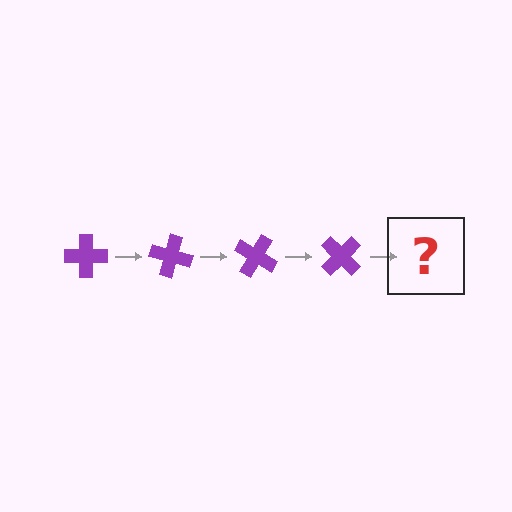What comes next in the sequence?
The next element should be a purple cross rotated 60 degrees.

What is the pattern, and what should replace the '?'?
The pattern is that the cross rotates 15 degrees each step. The '?' should be a purple cross rotated 60 degrees.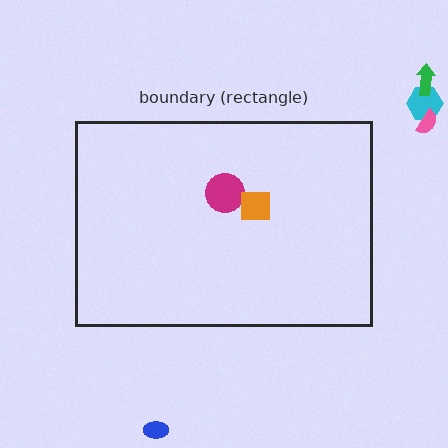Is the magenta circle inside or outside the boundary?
Inside.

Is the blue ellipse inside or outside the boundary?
Outside.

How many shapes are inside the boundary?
2 inside, 4 outside.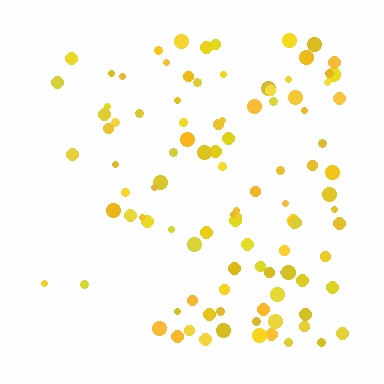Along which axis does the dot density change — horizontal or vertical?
Horizontal.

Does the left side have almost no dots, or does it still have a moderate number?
Still a moderate number, just noticeably fewer than the right.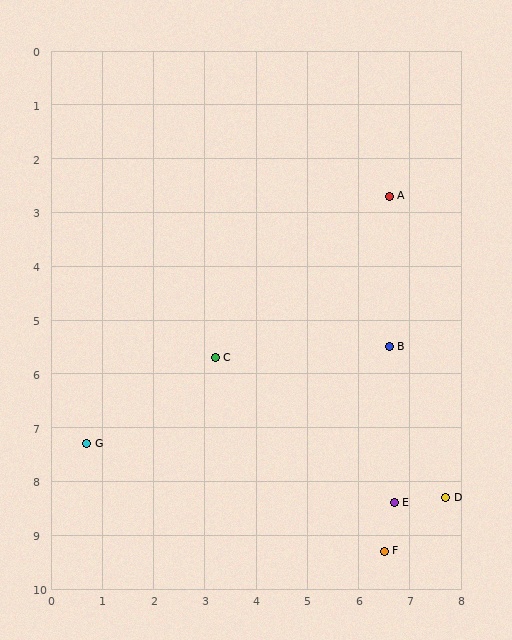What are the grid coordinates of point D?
Point D is at approximately (7.7, 8.3).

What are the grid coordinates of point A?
Point A is at approximately (6.6, 2.7).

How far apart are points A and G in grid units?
Points A and G are about 7.5 grid units apart.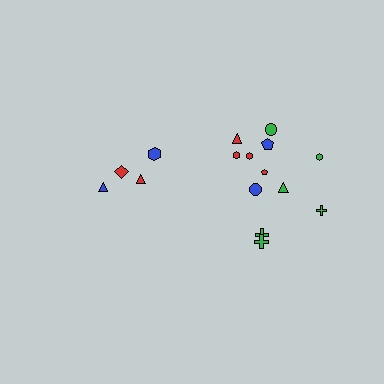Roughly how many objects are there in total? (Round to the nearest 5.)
Roughly 15 objects in total.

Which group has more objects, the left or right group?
The right group.